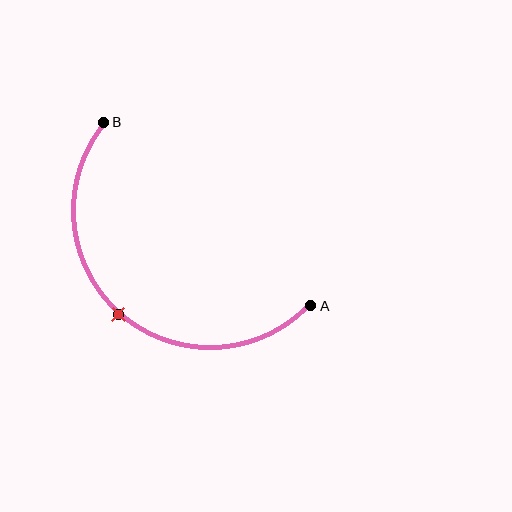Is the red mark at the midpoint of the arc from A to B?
Yes. The red mark lies on the arc at equal arc-length from both A and B — it is the arc midpoint.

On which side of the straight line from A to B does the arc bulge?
The arc bulges below and to the left of the straight line connecting A and B.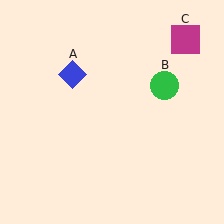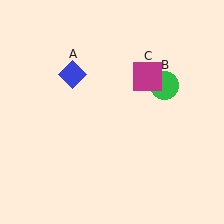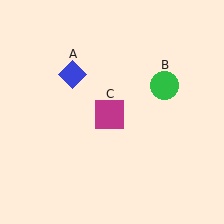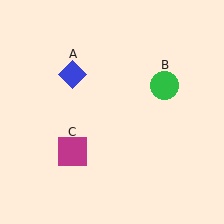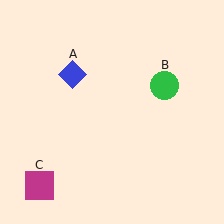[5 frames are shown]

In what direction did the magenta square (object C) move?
The magenta square (object C) moved down and to the left.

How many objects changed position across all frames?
1 object changed position: magenta square (object C).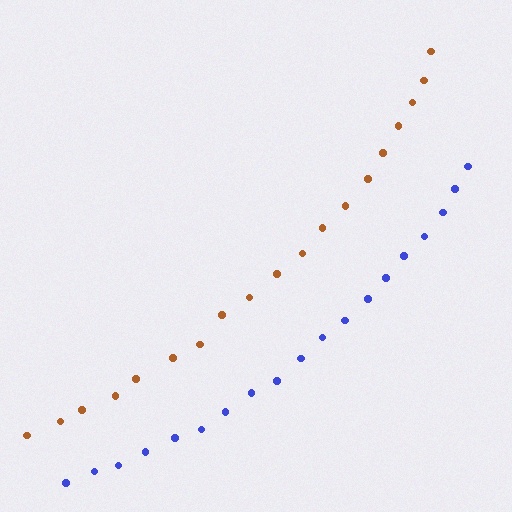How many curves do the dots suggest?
There are 2 distinct paths.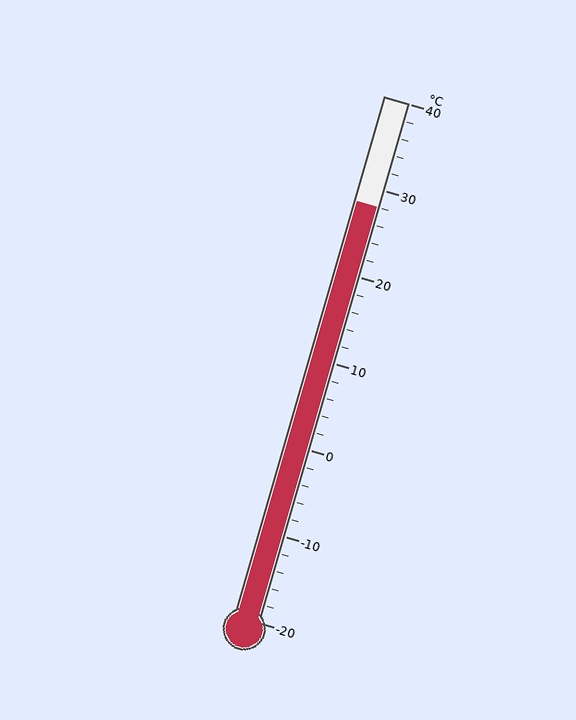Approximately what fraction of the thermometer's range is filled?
The thermometer is filled to approximately 80% of its range.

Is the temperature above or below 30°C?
The temperature is below 30°C.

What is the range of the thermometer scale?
The thermometer scale ranges from -20°C to 40°C.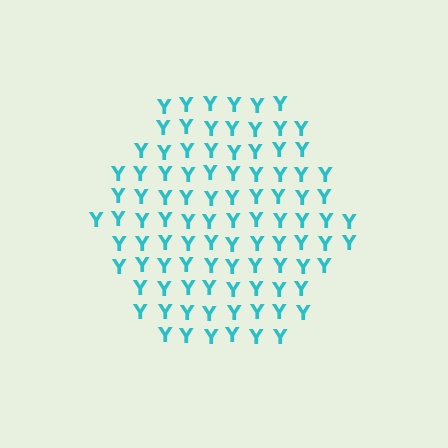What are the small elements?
The small elements are letter Y's.